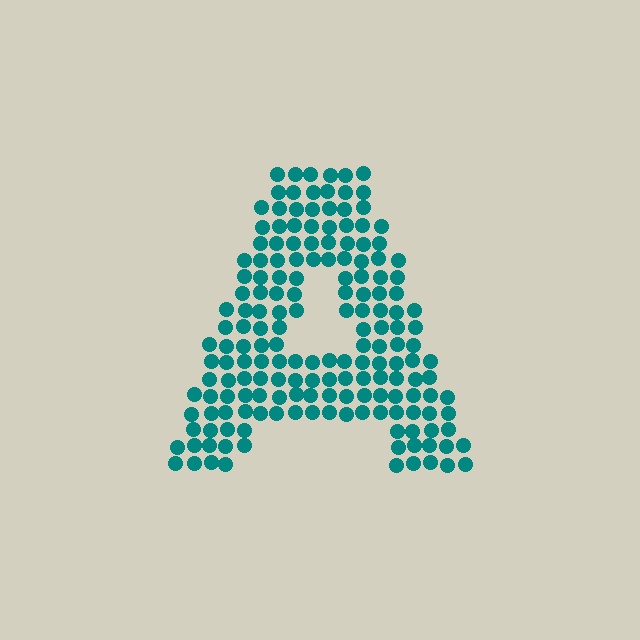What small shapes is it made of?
It is made of small circles.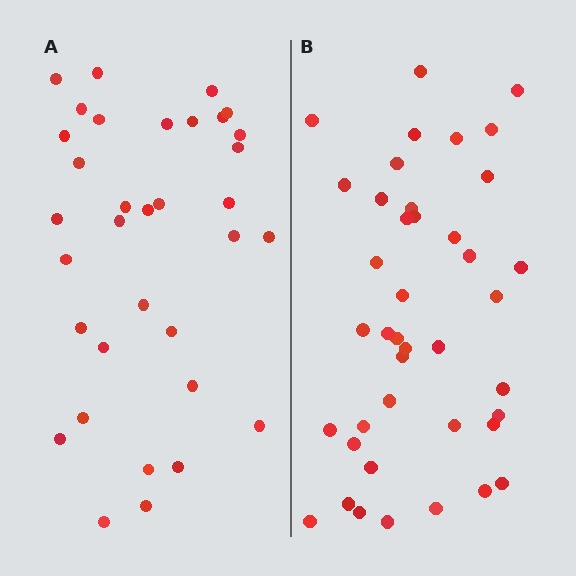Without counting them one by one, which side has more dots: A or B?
Region B (the right region) has more dots.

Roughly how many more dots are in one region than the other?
Region B has roughly 8 or so more dots than region A.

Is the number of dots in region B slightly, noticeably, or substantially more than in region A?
Region B has only slightly more — the two regions are fairly close. The ratio is roughly 1.2 to 1.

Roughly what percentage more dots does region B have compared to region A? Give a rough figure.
About 20% more.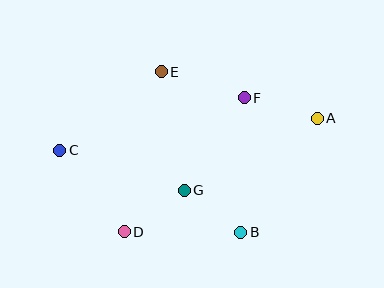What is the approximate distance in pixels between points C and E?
The distance between C and E is approximately 128 pixels.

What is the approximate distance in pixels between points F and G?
The distance between F and G is approximately 110 pixels.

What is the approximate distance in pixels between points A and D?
The distance between A and D is approximately 224 pixels.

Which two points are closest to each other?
Points B and G are closest to each other.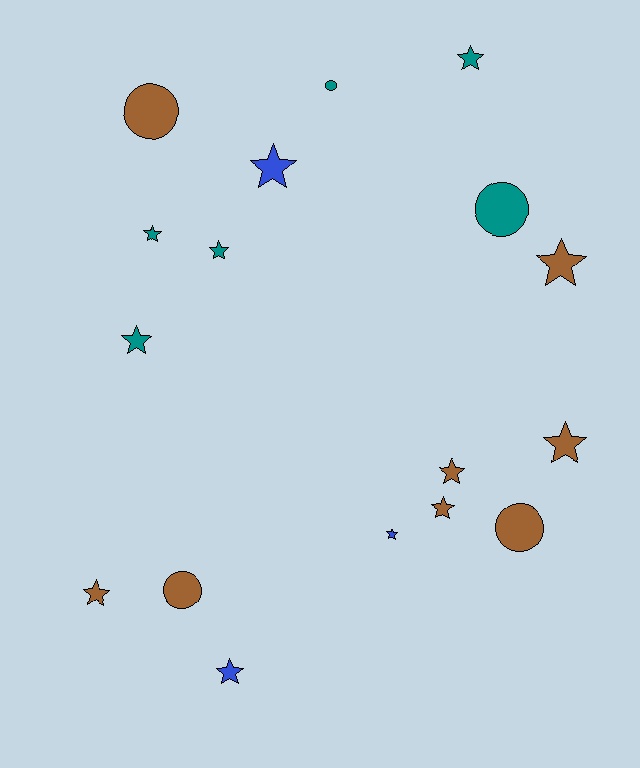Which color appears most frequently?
Brown, with 8 objects.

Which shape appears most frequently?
Star, with 12 objects.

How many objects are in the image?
There are 17 objects.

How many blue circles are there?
There are no blue circles.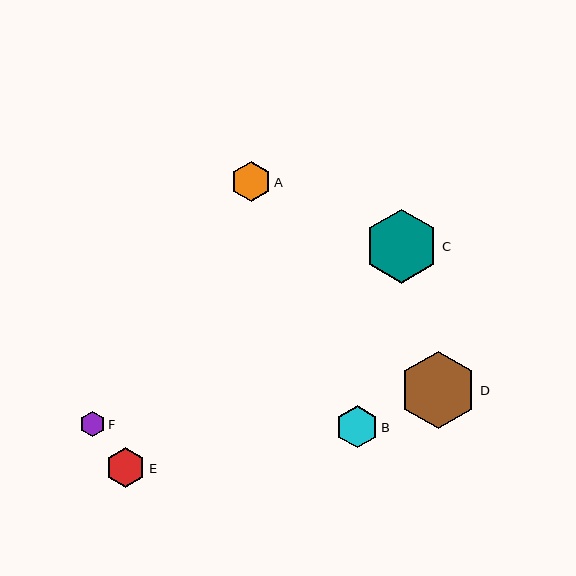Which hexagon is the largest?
Hexagon D is the largest with a size of approximately 78 pixels.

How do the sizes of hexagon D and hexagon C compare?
Hexagon D and hexagon C are approximately the same size.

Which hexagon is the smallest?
Hexagon F is the smallest with a size of approximately 25 pixels.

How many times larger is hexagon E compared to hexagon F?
Hexagon E is approximately 1.6 times the size of hexagon F.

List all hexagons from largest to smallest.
From largest to smallest: D, C, B, A, E, F.